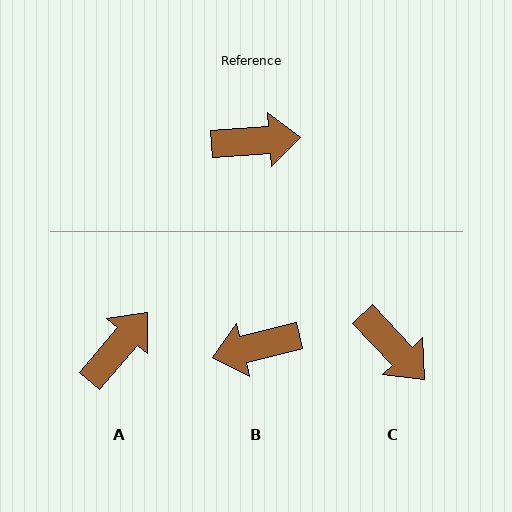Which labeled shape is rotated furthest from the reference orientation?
B, about 170 degrees away.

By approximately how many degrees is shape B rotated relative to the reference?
Approximately 170 degrees clockwise.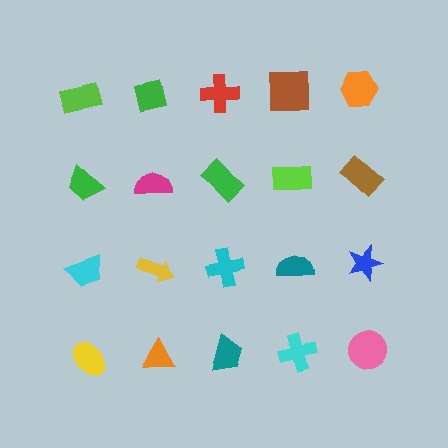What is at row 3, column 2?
A yellow arrow.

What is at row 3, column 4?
A teal semicircle.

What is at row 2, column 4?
A lime rectangle.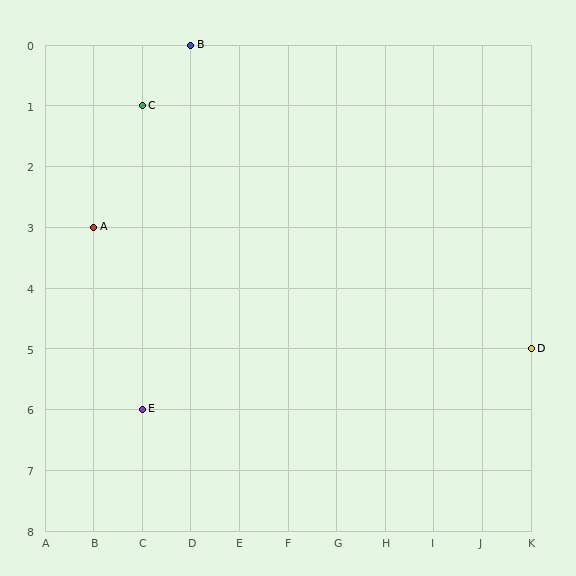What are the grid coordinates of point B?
Point B is at grid coordinates (D, 0).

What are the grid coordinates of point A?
Point A is at grid coordinates (B, 3).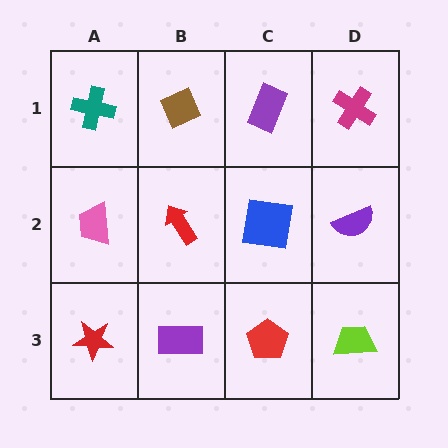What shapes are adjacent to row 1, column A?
A pink trapezoid (row 2, column A), a brown diamond (row 1, column B).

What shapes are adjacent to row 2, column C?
A purple rectangle (row 1, column C), a red pentagon (row 3, column C), a red arrow (row 2, column B), a purple semicircle (row 2, column D).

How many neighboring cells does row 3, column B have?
3.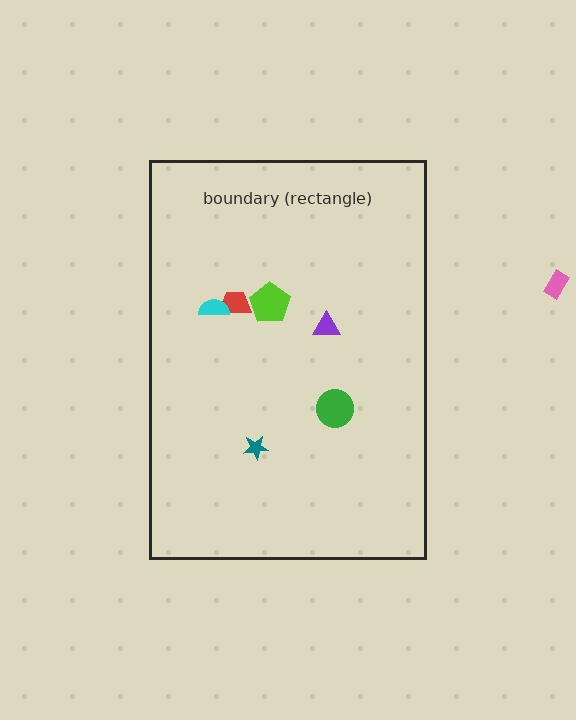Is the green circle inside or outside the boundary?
Inside.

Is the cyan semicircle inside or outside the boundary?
Inside.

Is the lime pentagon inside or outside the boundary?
Inside.